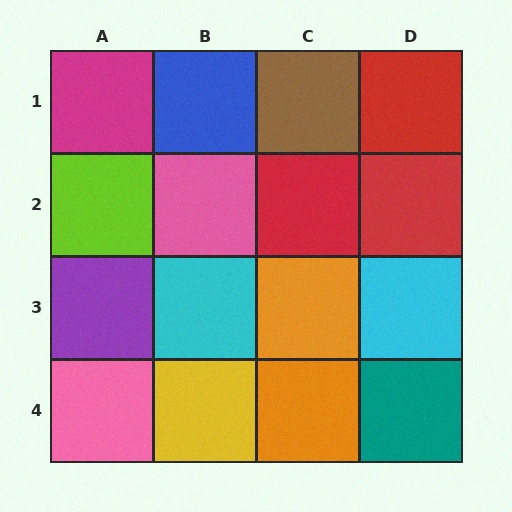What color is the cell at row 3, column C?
Orange.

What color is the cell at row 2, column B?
Pink.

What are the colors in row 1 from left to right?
Magenta, blue, brown, red.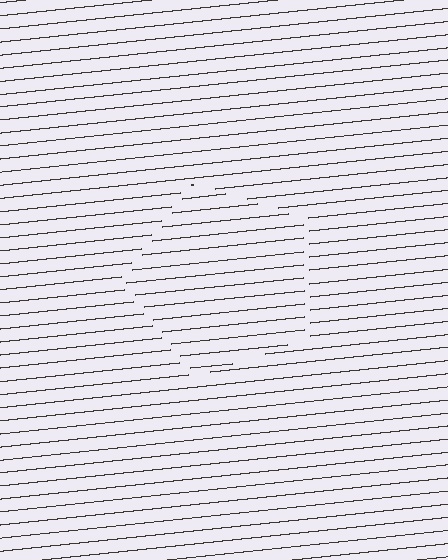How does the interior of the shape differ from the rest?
The interior of the shape contains the same grating, shifted by half a period — the contour is defined by the phase discontinuity where line-ends from the inner and outer gratings abut.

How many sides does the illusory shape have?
5 sides — the line-ends trace a pentagon.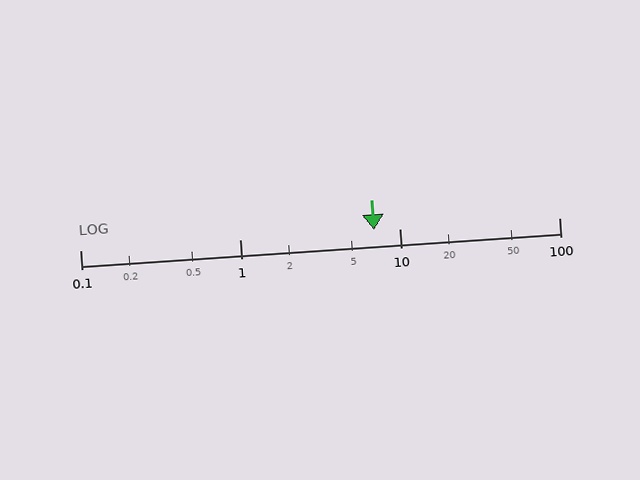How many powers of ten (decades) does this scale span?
The scale spans 3 decades, from 0.1 to 100.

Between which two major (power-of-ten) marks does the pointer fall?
The pointer is between 1 and 10.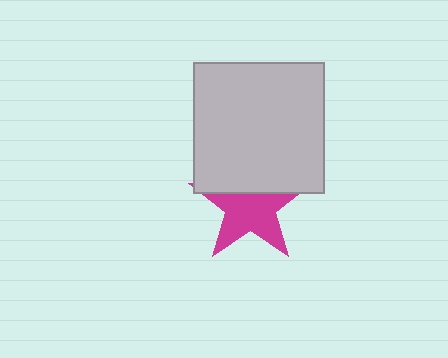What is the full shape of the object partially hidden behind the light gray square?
The partially hidden object is a magenta star.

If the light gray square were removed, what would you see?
You would see the complete magenta star.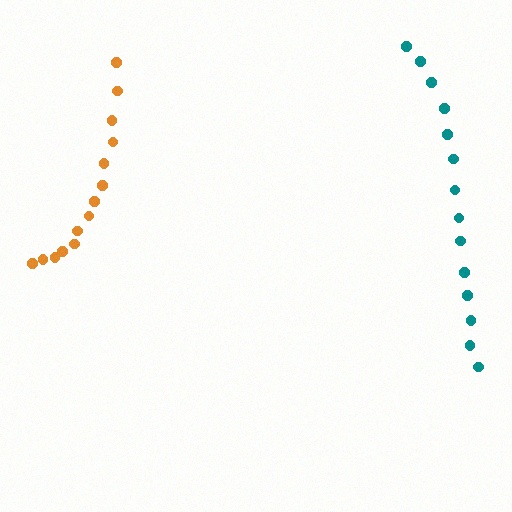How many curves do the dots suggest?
There are 2 distinct paths.